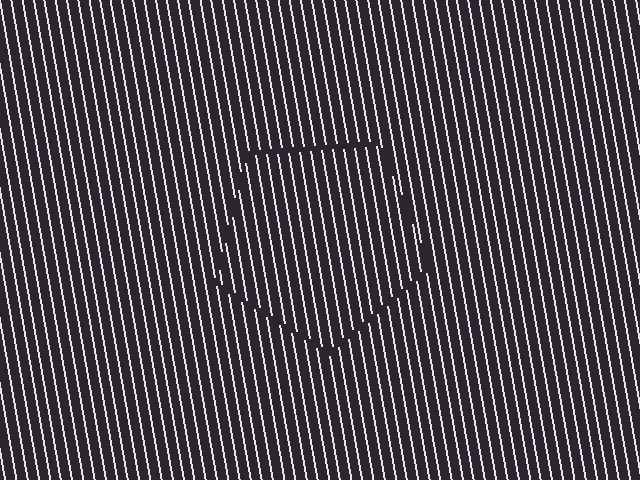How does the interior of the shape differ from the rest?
The interior of the shape contains the same grating, shifted by half a period — the contour is defined by the phase discontinuity where line-ends from the inner and outer gratings abut.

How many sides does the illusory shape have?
5 sides — the line-ends trace a pentagon.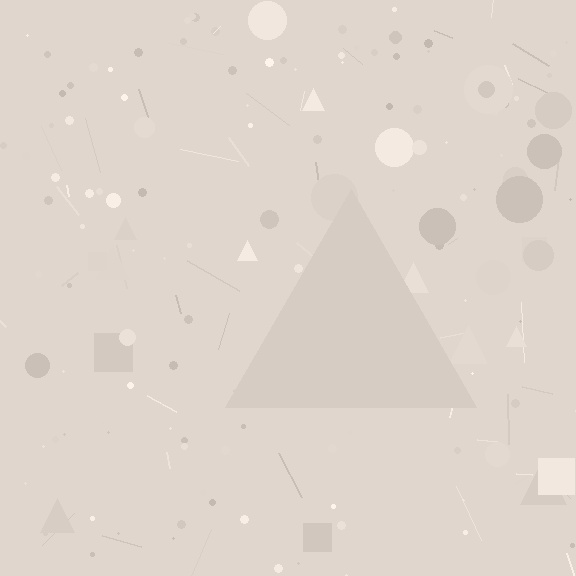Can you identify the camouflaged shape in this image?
The camouflaged shape is a triangle.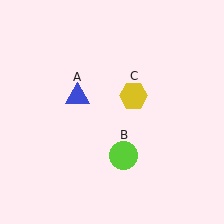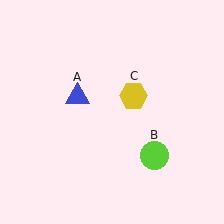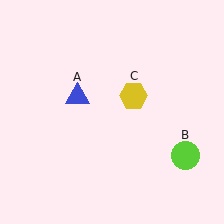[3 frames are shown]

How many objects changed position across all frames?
1 object changed position: lime circle (object B).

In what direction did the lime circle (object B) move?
The lime circle (object B) moved right.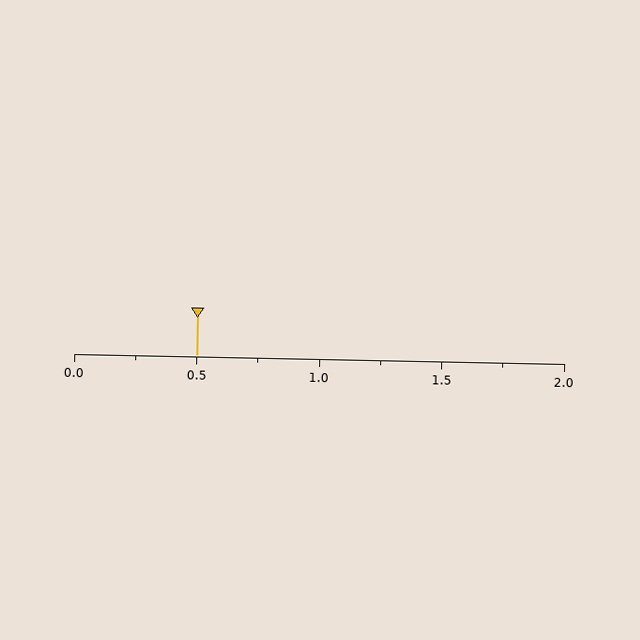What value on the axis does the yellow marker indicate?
The marker indicates approximately 0.5.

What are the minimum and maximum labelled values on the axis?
The axis runs from 0.0 to 2.0.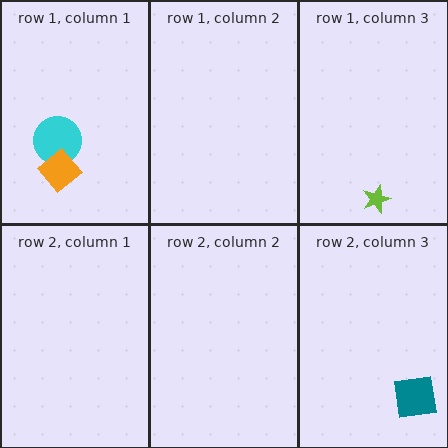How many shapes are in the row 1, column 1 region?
2.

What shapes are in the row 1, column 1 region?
The cyan circle, the orange diamond.